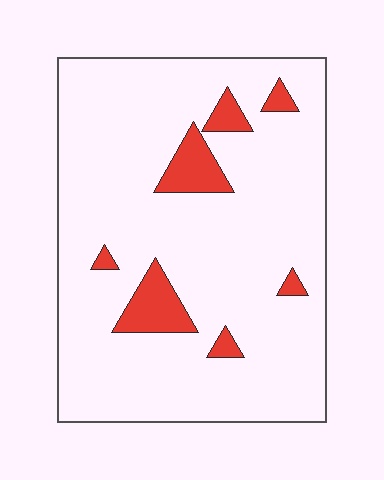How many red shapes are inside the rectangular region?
7.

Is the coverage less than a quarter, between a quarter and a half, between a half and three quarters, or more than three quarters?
Less than a quarter.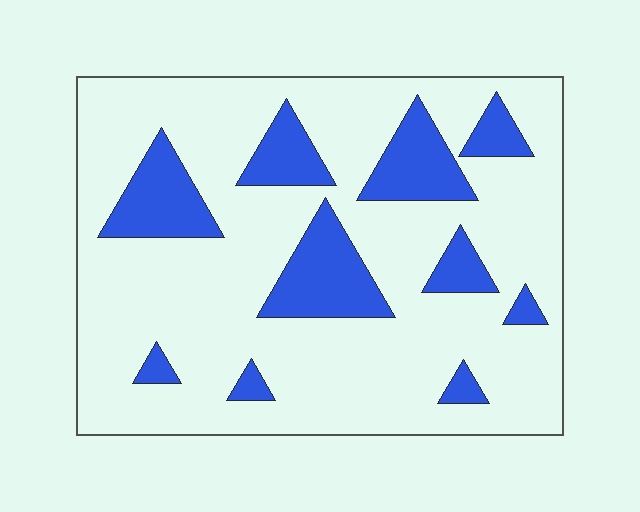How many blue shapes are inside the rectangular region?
10.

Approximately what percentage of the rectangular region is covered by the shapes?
Approximately 20%.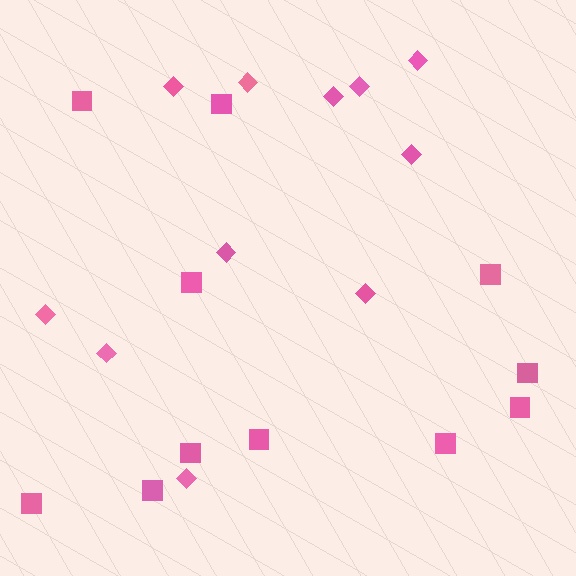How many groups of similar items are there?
There are 2 groups: one group of diamonds (11) and one group of squares (11).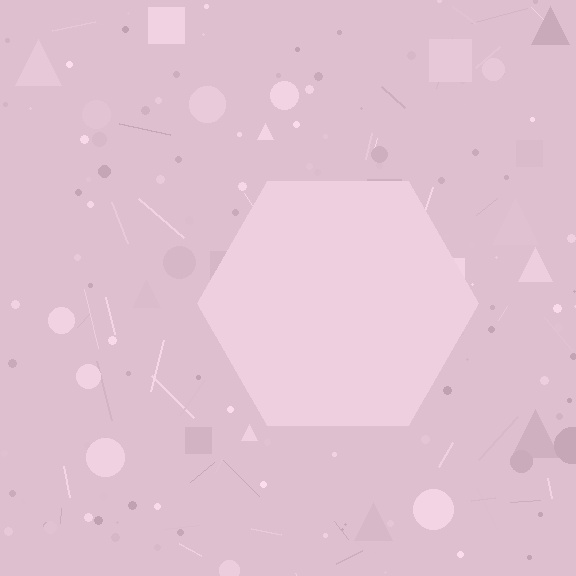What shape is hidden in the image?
A hexagon is hidden in the image.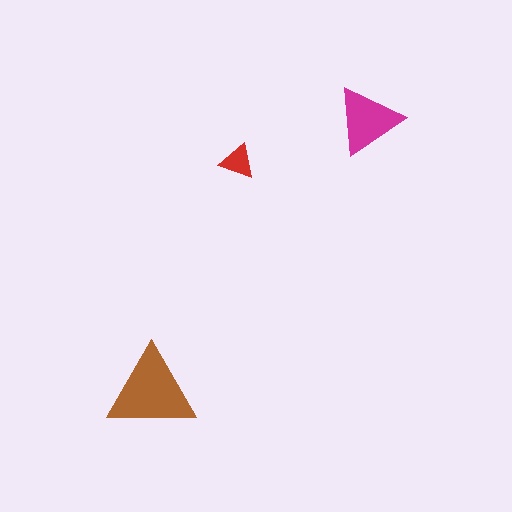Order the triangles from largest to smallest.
the brown one, the magenta one, the red one.